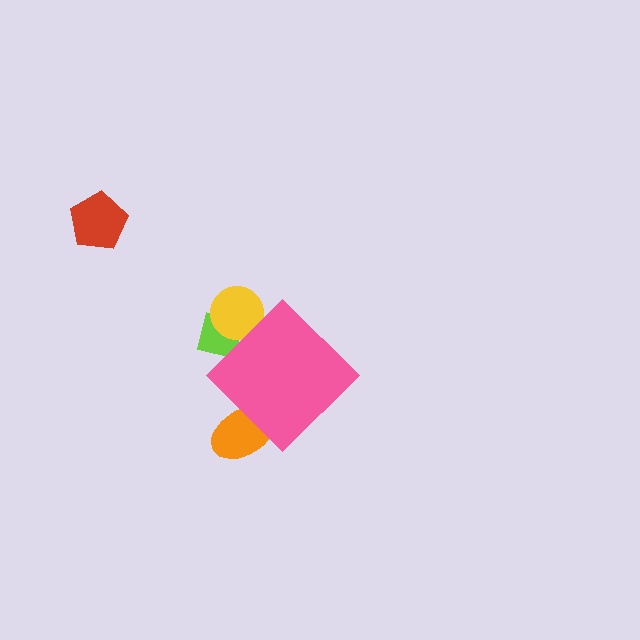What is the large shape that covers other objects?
A pink diamond.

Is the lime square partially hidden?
Yes, the lime square is partially hidden behind the pink diamond.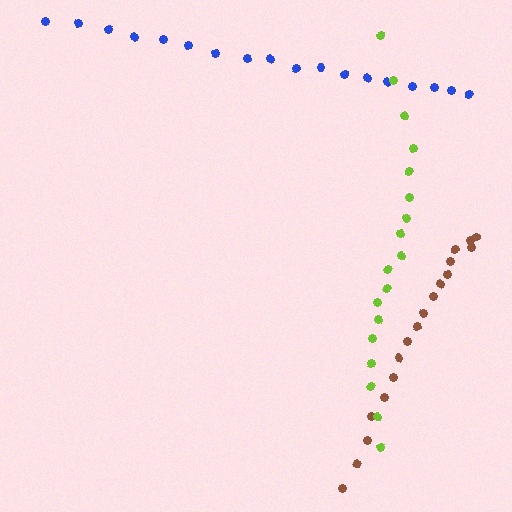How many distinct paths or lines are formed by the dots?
There are 3 distinct paths.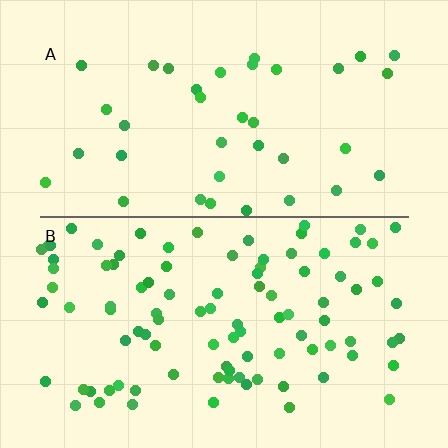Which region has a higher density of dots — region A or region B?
B (the bottom).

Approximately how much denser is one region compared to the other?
Approximately 2.6× — region B over region A.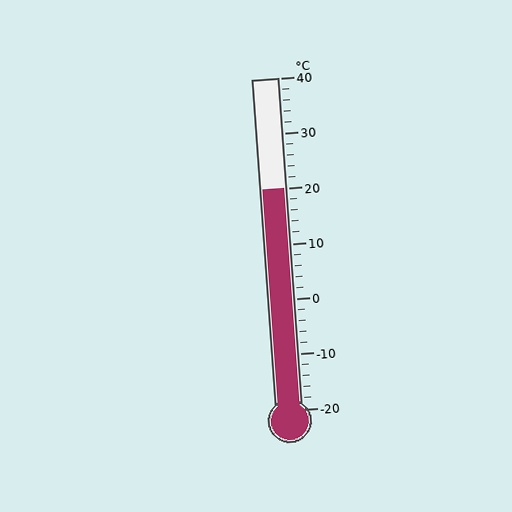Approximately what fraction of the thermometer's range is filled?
The thermometer is filled to approximately 65% of its range.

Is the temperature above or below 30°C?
The temperature is below 30°C.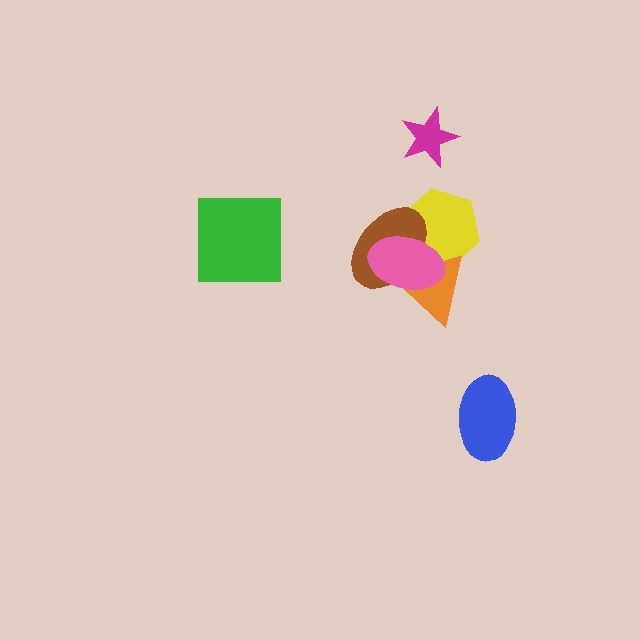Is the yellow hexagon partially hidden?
Yes, it is partially covered by another shape.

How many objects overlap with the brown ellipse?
3 objects overlap with the brown ellipse.